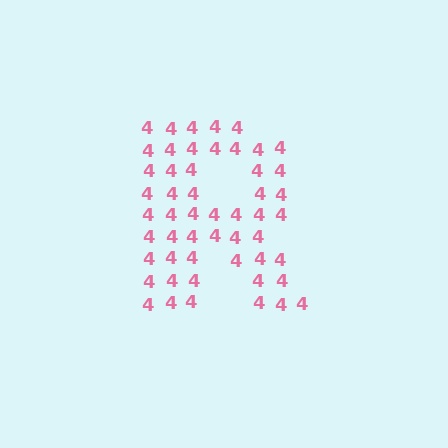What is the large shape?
The large shape is the letter R.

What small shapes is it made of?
It is made of small digit 4's.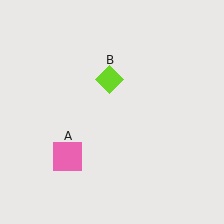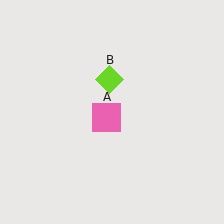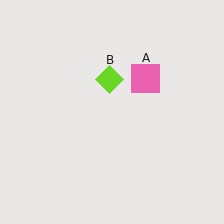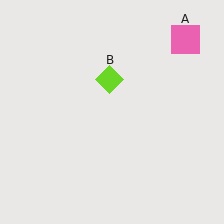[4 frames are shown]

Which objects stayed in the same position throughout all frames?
Lime diamond (object B) remained stationary.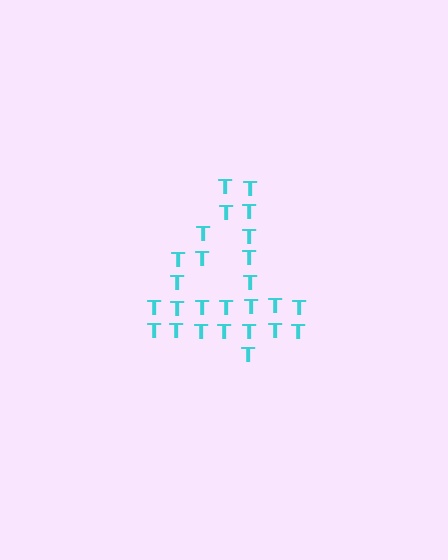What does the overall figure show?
The overall figure shows the digit 4.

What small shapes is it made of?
It is made of small letter T's.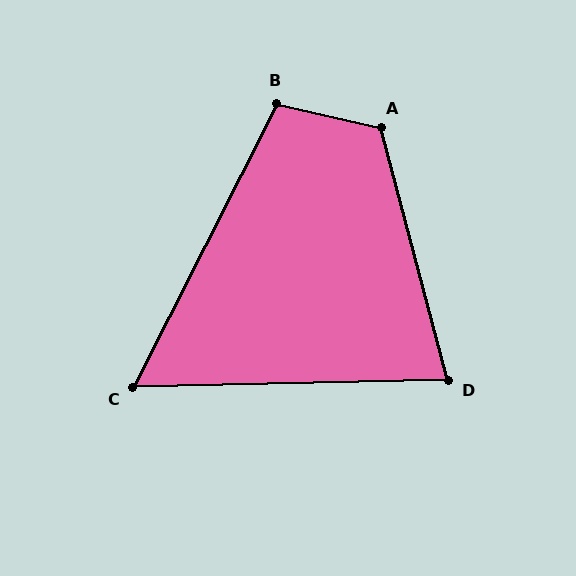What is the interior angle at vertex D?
Approximately 76 degrees (acute).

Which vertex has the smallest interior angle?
C, at approximately 62 degrees.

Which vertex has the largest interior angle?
A, at approximately 118 degrees.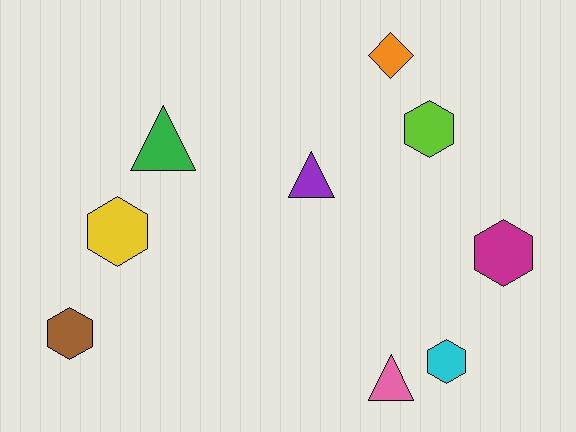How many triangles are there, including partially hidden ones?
There are 3 triangles.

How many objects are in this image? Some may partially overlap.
There are 9 objects.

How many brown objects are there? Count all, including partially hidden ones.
There is 1 brown object.